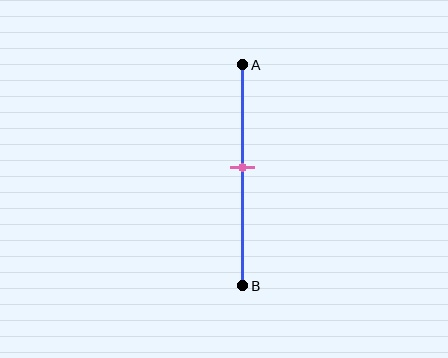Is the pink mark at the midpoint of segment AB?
No, the mark is at about 45% from A, not at the 50% midpoint.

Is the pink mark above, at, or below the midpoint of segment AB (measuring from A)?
The pink mark is above the midpoint of segment AB.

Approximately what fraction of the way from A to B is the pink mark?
The pink mark is approximately 45% of the way from A to B.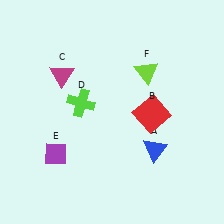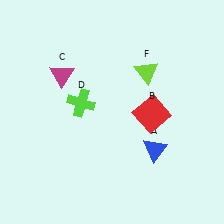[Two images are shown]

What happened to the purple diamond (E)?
The purple diamond (E) was removed in Image 2. It was in the bottom-left area of Image 1.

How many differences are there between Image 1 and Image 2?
There is 1 difference between the two images.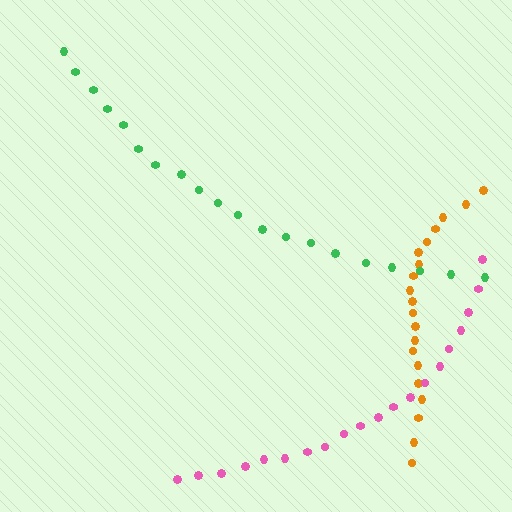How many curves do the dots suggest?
There are 3 distinct paths.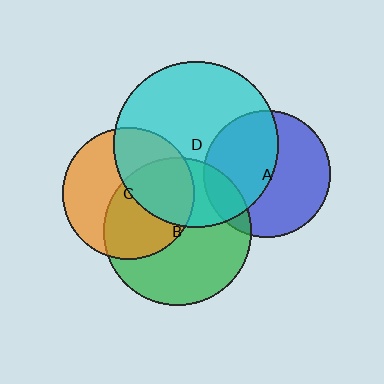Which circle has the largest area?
Circle D (cyan).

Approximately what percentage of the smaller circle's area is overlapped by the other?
Approximately 50%.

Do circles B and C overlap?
Yes.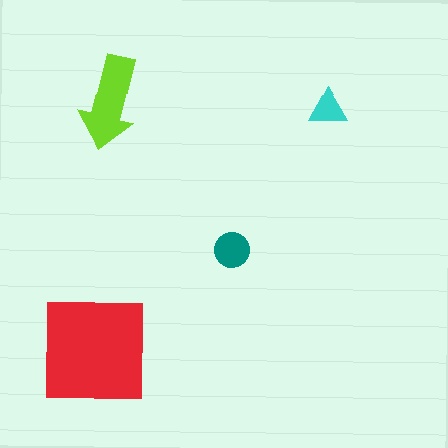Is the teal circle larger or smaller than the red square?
Smaller.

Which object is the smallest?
The cyan triangle.